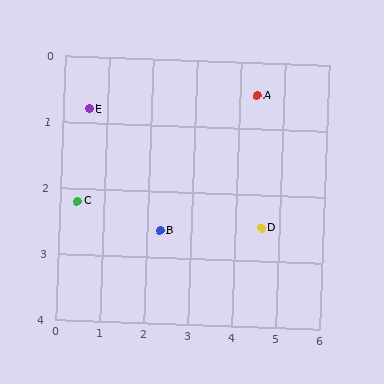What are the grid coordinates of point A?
Point A is at approximately (4.4, 0.5).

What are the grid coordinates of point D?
Point D is at approximately (4.6, 2.5).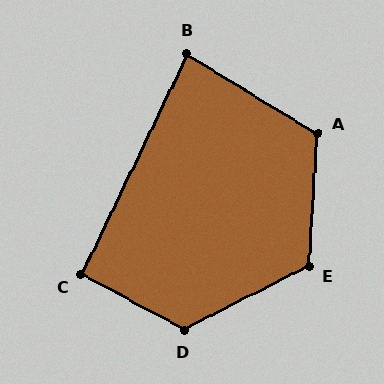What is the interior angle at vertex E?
Approximately 121 degrees (obtuse).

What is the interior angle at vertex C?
Approximately 93 degrees (approximately right).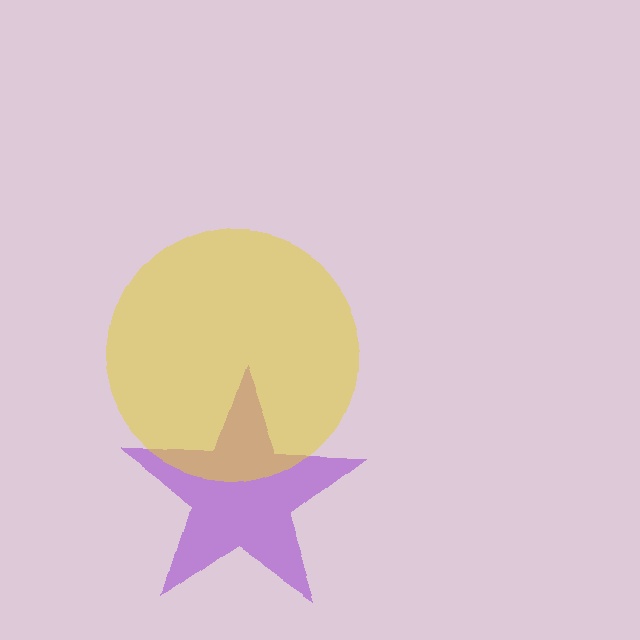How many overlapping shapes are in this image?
There are 2 overlapping shapes in the image.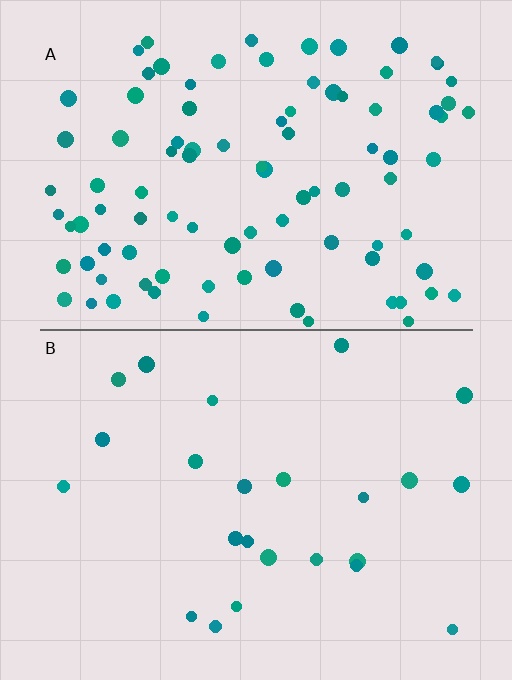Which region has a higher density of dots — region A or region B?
A (the top).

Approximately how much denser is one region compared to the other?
Approximately 4.0× — region A over region B.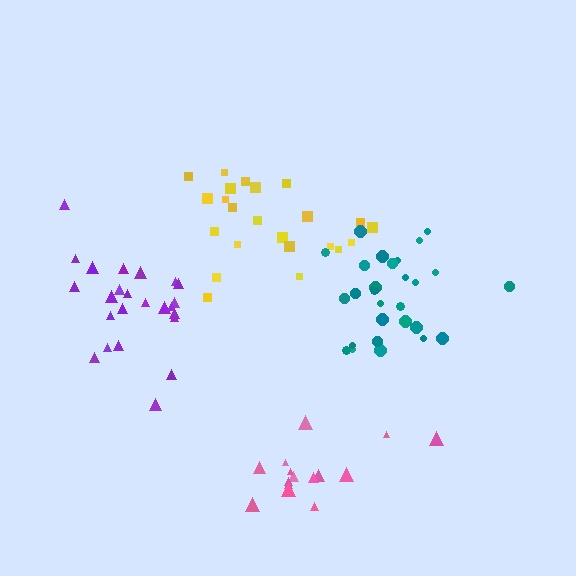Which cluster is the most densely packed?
Teal.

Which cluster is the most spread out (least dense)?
Yellow.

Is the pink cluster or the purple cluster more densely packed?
Purple.